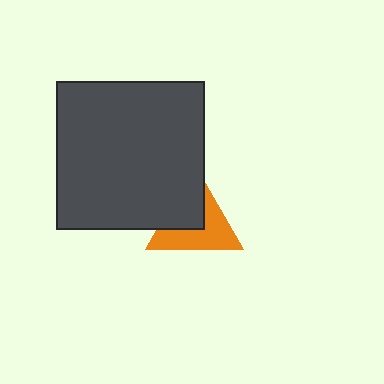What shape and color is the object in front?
The object in front is a dark gray square.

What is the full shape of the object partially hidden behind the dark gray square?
The partially hidden object is an orange triangle.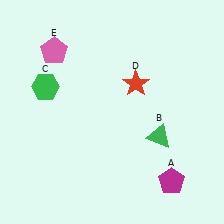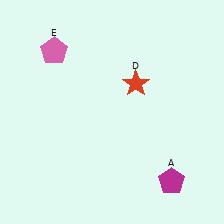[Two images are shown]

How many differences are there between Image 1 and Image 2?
There are 2 differences between the two images.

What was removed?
The green triangle (B), the green hexagon (C) were removed in Image 2.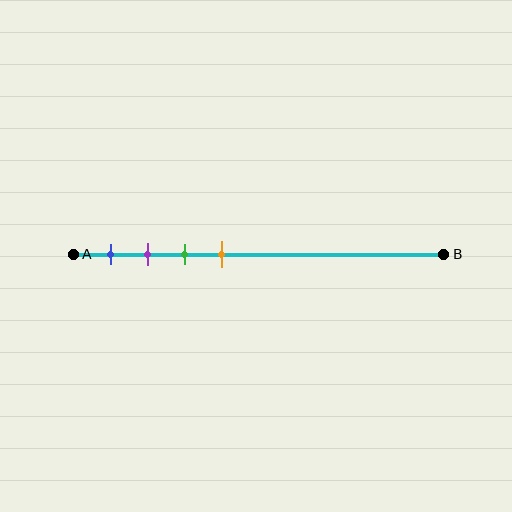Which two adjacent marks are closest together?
The purple and green marks are the closest adjacent pair.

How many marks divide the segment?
There are 4 marks dividing the segment.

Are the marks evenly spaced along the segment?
Yes, the marks are approximately evenly spaced.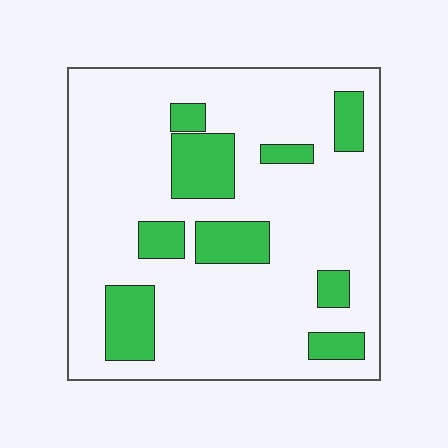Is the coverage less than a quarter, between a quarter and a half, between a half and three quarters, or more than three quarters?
Less than a quarter.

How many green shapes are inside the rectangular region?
9.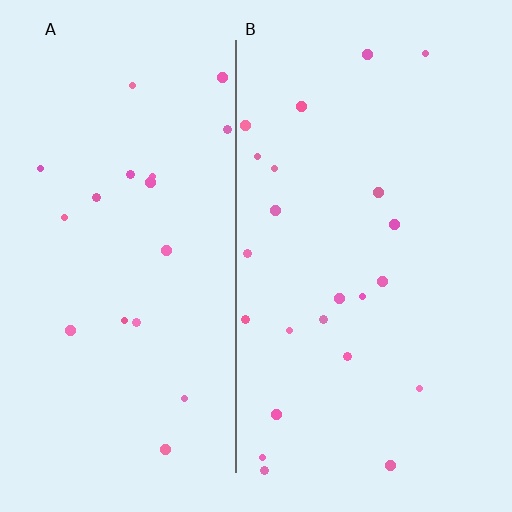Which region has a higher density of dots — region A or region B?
B (the right).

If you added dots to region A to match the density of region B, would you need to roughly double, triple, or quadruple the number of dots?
Approximately double.